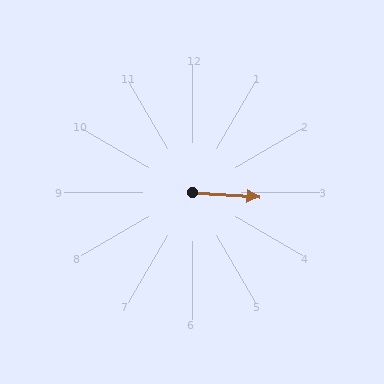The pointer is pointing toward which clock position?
Roughly 3 o'clock.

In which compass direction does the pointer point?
East.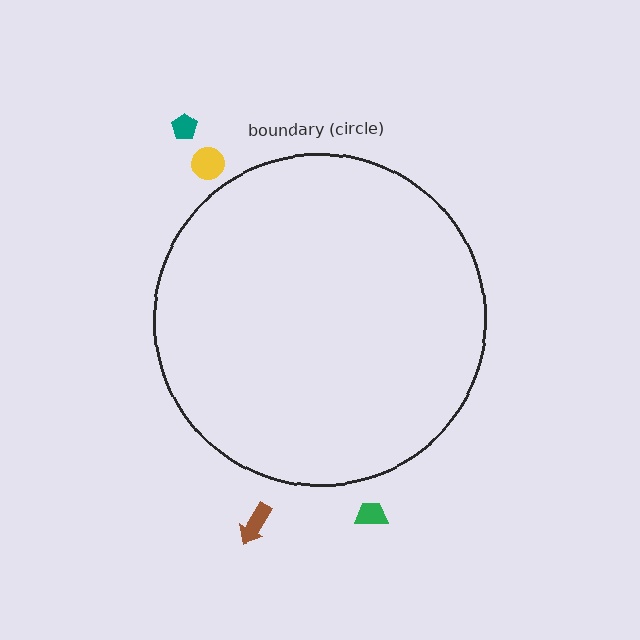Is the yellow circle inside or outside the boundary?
Outside.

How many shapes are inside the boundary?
0 inside, 4 outside.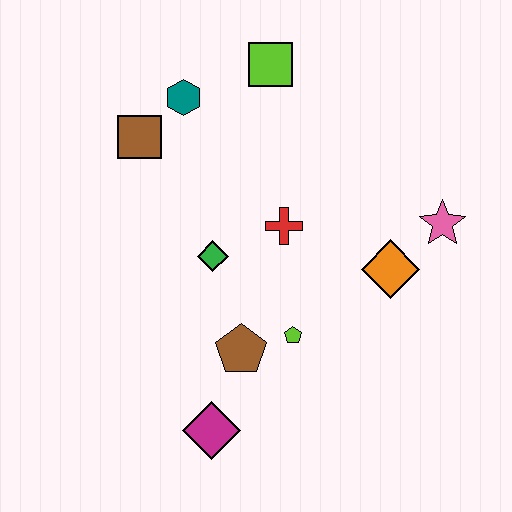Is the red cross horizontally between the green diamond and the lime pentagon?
Yes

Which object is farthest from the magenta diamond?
The lime square is farthest from the magenta diamond.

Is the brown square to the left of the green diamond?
Yes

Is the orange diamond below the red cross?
Yes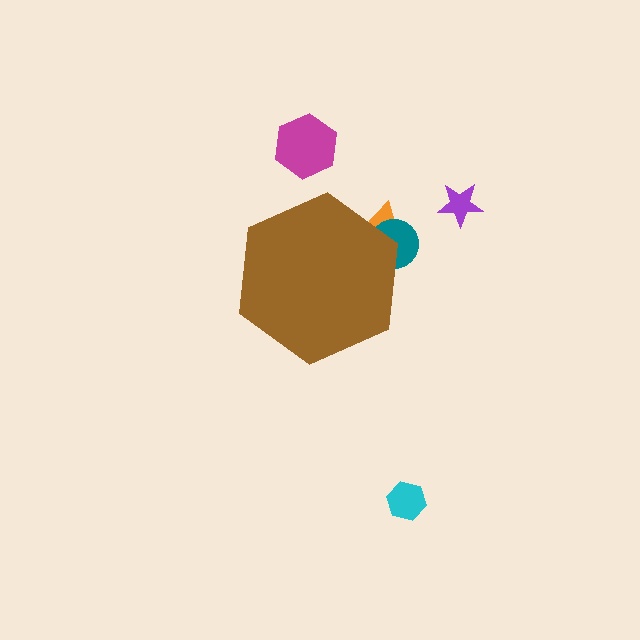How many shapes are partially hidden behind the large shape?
2 shapes are partially hidden.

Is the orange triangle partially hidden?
Yes, the orange triangle is partially hidden behind the brown hexagon.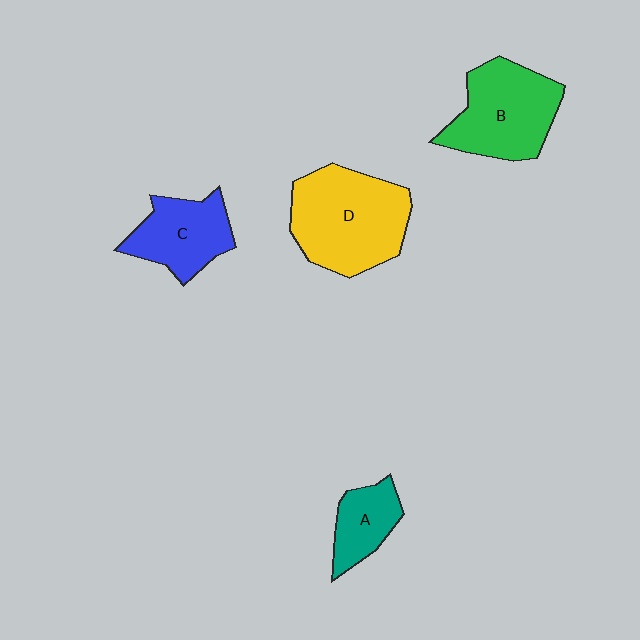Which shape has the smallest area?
Shape A (teal).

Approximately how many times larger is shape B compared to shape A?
Approximately 2.0 times.